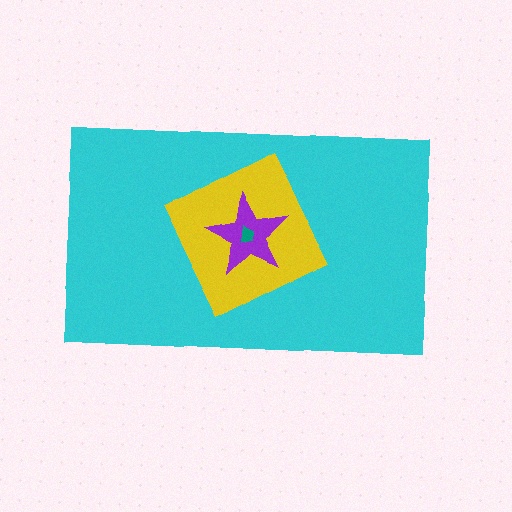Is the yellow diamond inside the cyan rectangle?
Yes.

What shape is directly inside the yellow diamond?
The purple star.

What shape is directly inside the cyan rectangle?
The yellow diamond.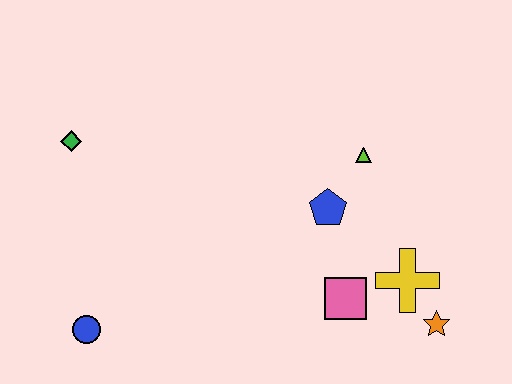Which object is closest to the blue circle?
The green diamond is closest to the blue circle.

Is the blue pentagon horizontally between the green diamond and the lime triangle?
Yes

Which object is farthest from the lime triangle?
The blue circle is farthest from the lime triangle.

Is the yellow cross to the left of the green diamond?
No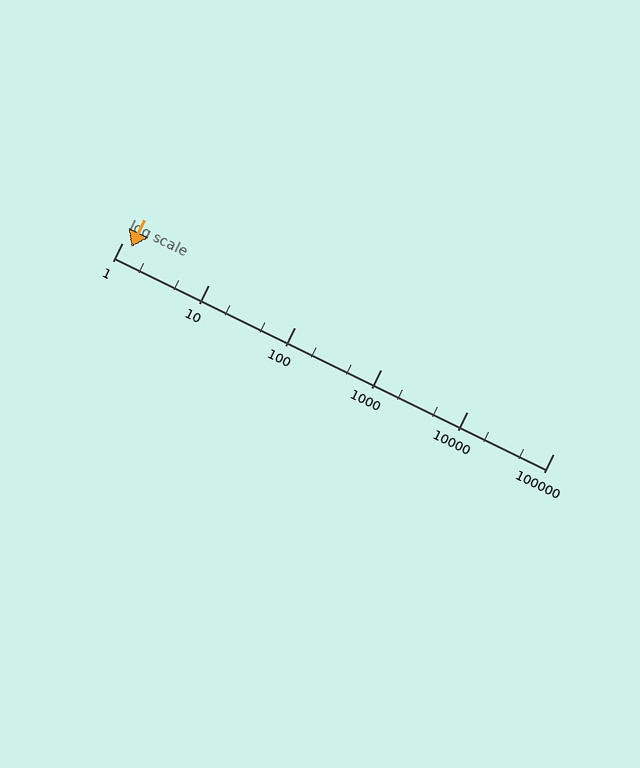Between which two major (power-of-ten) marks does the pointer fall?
The pointer is between 1 and 10.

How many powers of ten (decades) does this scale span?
The scale spans 5 decades, from 1 to 100000.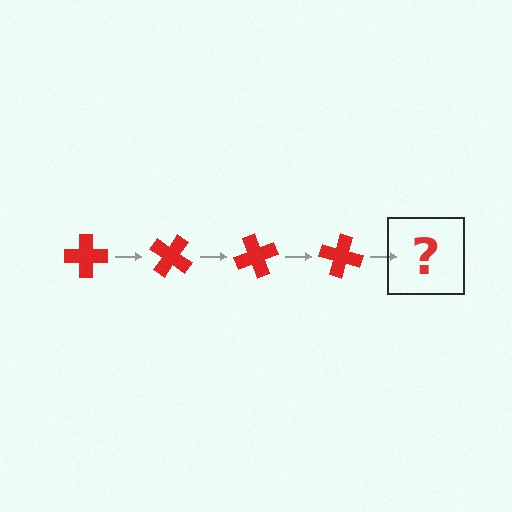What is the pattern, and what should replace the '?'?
The pattern is that the cross rotates 35 degrees each step. The '?' should be a red cross rotated 140 degrees.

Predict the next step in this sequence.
The next step is a red cross rotated 140 degrees.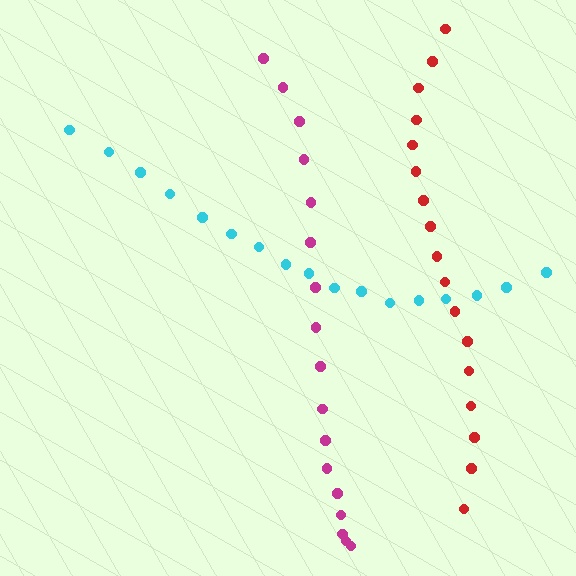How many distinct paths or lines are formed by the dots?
There are 3 distinct paths.